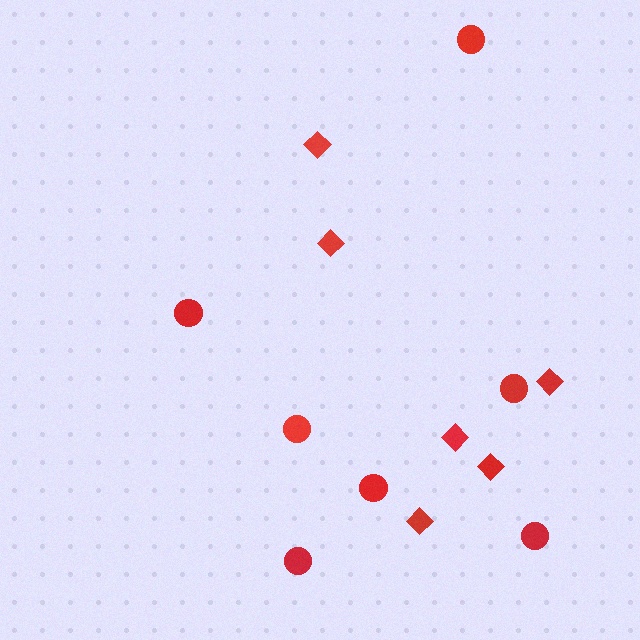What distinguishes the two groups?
There are 2 groups: one group of diamonds (6) and one group of circles (7).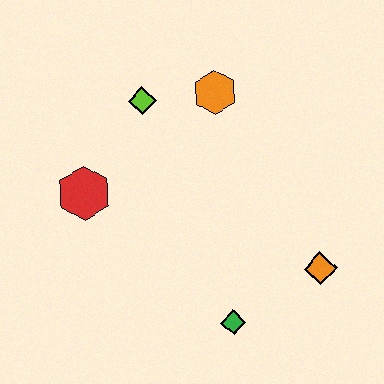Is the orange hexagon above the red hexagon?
Yes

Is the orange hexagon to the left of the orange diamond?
Yes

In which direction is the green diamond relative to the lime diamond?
The green diamond is below the lime diamond.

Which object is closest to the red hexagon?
The lime diamond is closest to the red hexagon.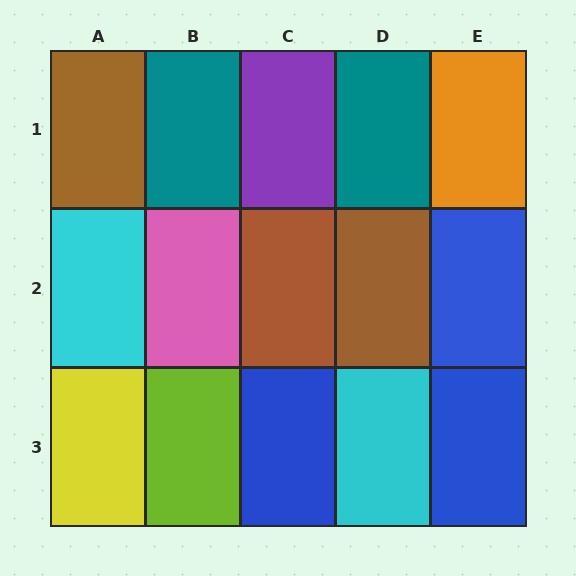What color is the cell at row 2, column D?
Brown.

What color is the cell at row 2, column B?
Pink.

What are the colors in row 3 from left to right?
Yellow, lime, blue, cyan, blue.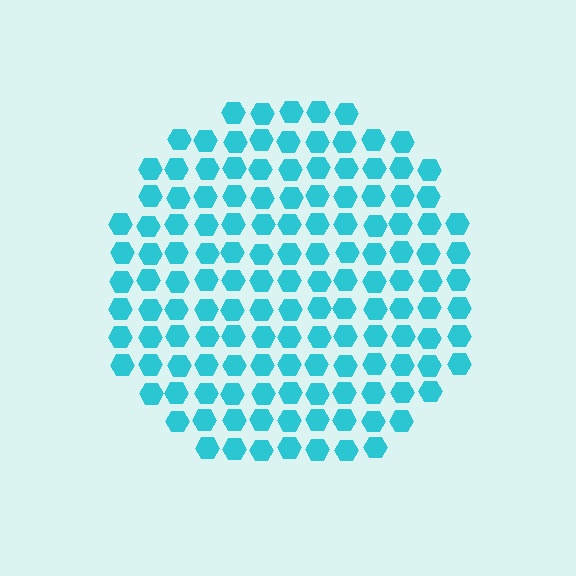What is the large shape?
The large shape is a circle.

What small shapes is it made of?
It is made of small hexagons.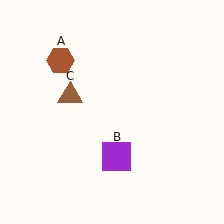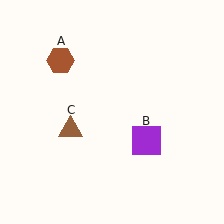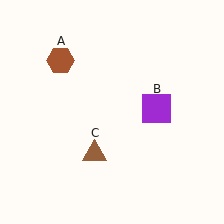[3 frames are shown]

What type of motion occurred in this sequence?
The purple square (object B), brown triangle (object C) rotated counterclockwise around the center of the scene.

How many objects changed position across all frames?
2 objects changed position: purple square (object B), brown triangle (object C).